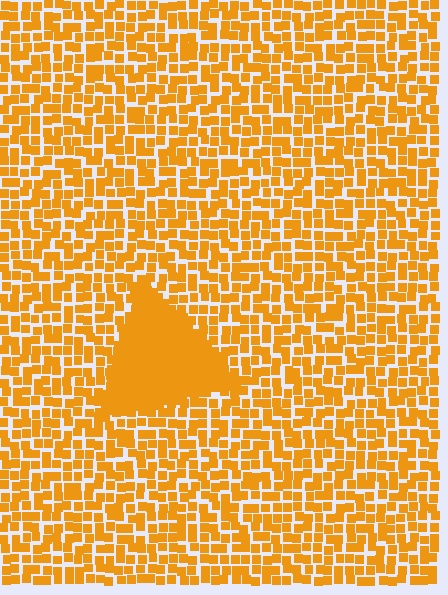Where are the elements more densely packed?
The elements are more densely packed inside the triangle boundary.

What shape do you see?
I see a triangle.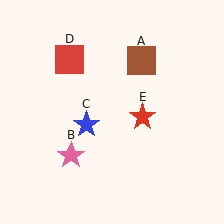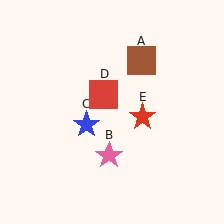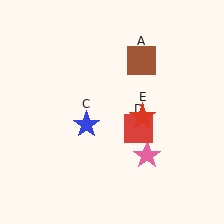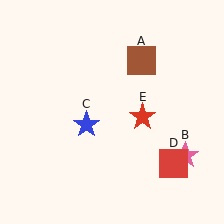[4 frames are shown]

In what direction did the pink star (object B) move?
The pink star (object B) moved right.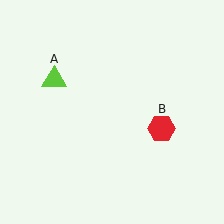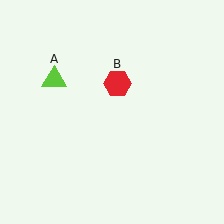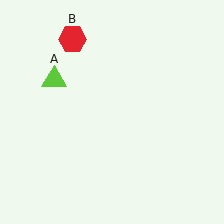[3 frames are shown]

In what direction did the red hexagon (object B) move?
The red hexagon (object B) moved up and to the left.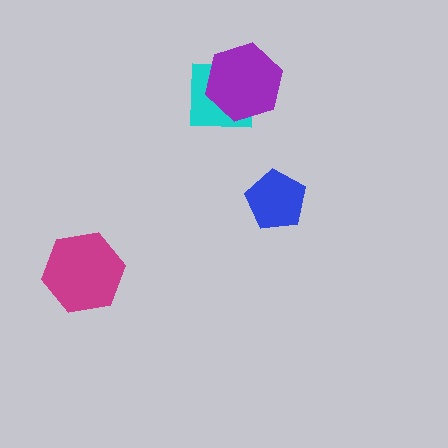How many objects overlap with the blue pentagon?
0 objects overlap with the blue pentagon.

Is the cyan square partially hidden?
Yes, it is partially covered by another shape.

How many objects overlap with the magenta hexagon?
0 objects overlap with the magenta hexagon.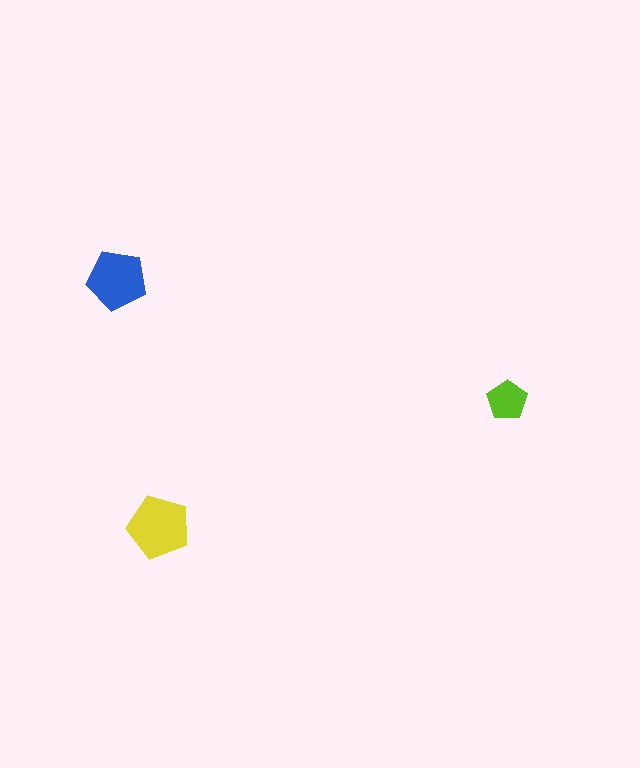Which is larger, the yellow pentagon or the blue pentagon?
The yellow one.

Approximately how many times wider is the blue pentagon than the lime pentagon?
About 1.5 times wider.